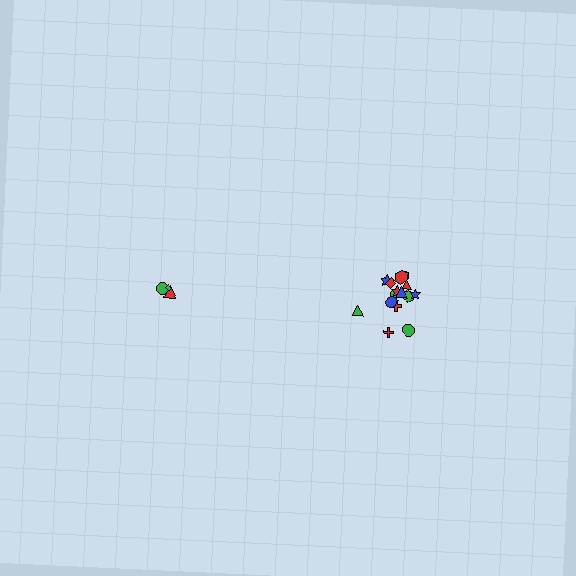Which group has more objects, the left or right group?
The right group.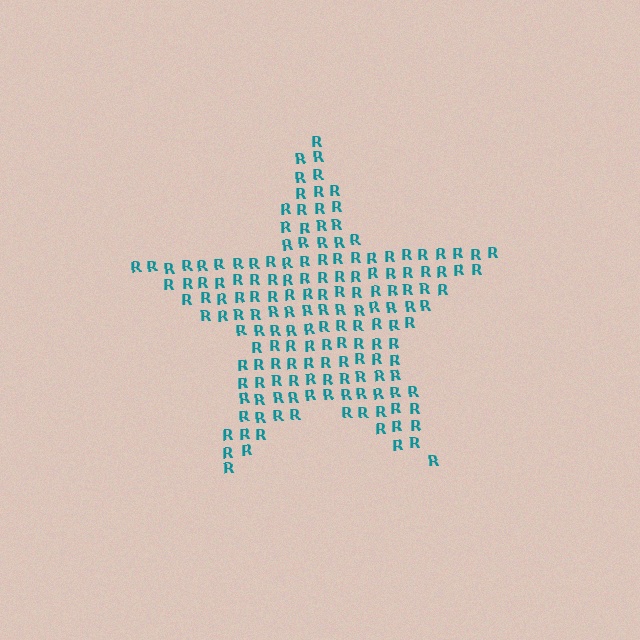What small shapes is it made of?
It is made of small letter R's.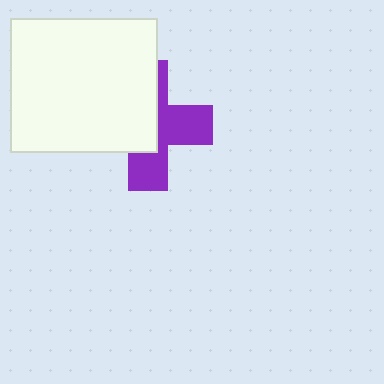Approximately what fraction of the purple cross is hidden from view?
Roughly 52% of the purple cross is hidden behind the white rectangle.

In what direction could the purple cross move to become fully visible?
The purple cross could move right. That would shift it out from behind the white rectangle entirely.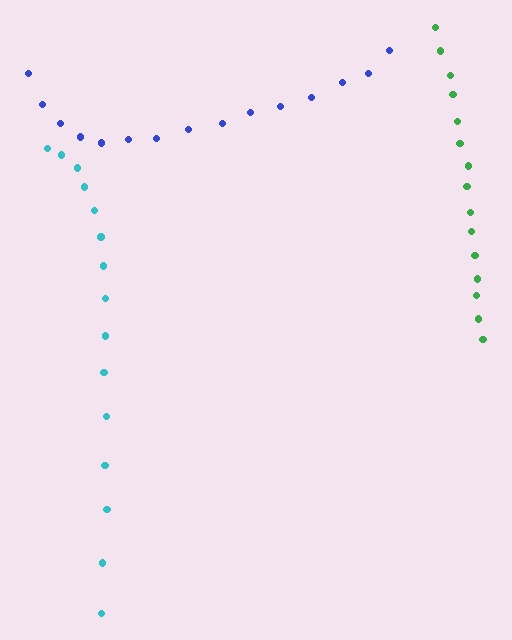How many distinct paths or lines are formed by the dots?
There are 3 distinct paths.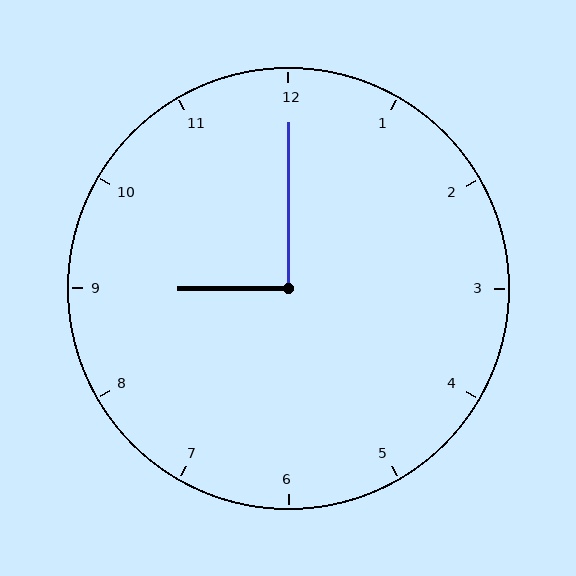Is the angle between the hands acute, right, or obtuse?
It is right.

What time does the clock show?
9:00.